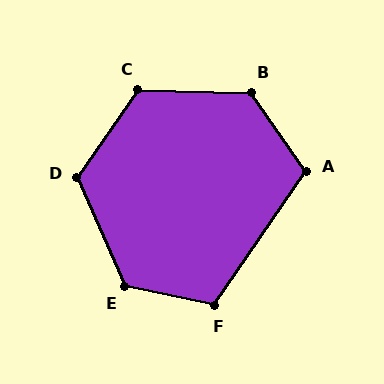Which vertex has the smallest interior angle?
A, at approximately 111 degrees.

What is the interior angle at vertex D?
Approximately 122 degrees (obtuse).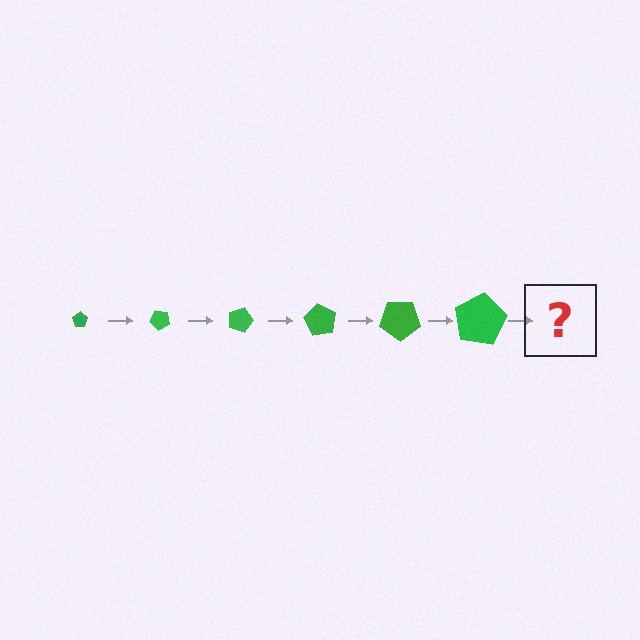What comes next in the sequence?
The next element should be a pentagon, larger than the previous one and rotated 270 degrees from the start.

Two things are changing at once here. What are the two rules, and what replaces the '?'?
The two rules are that the pentagon grows larger each step and it rotates 45 degrees each step. The '?' should be a pentagon, larger than the previous one and rotated 270 degrees from the start.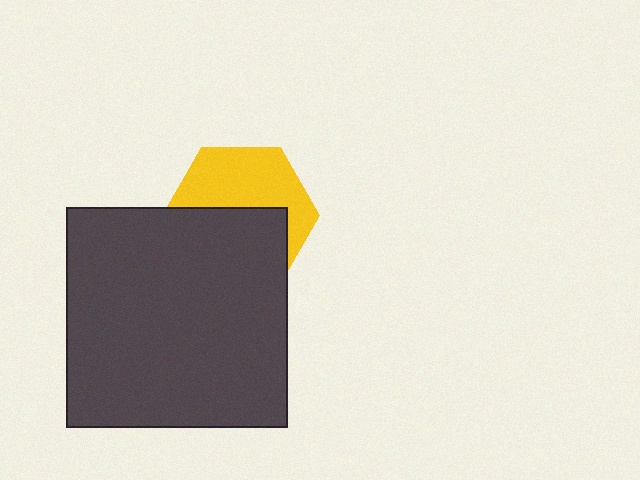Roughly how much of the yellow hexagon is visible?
About half of it is visible (roughly 50%).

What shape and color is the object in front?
The object in front is a dark gray square.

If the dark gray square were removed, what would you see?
You would see the complete yellow hexagon.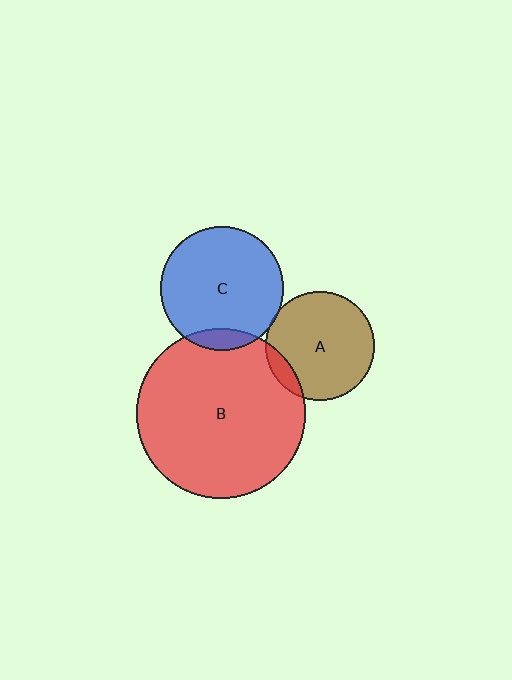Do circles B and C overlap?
Yes.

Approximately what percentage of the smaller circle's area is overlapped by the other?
Approximately 10%.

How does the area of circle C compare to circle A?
Approximately 1.3 times.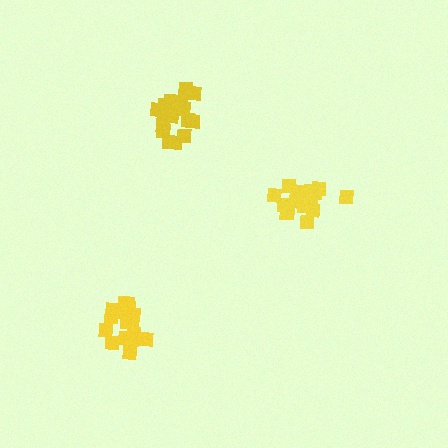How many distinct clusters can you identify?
There are 3 distinct clusters.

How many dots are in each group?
Group 1: 19 dots, Group 2: 20 dots, Group 3: 17 dots (56 total).